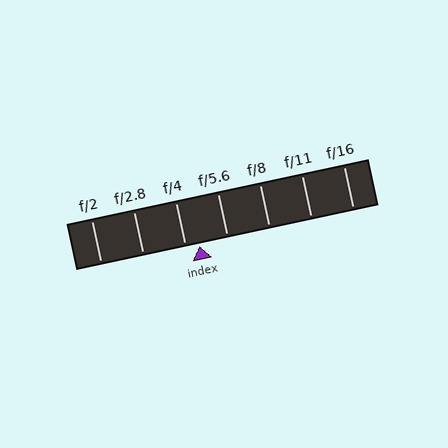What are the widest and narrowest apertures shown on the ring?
The widest aperture shown is f/2 and the narrowest is f/16.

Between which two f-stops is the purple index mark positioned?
The index mark is between f/4 and f/5.6.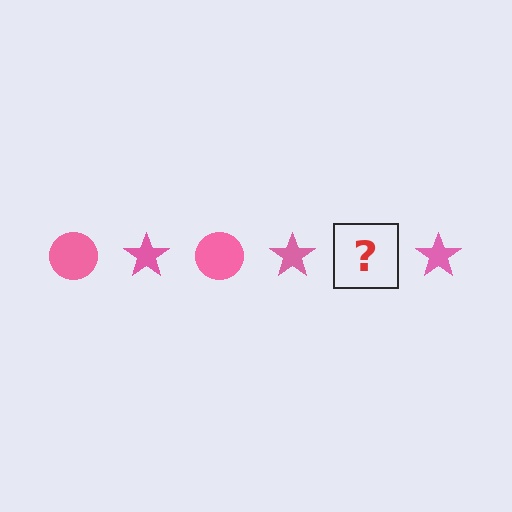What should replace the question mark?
The question mark should be replaced with a pink circle.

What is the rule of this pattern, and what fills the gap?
The rule is that the pattern cycles through circle, star shapes in pink. The gap should be filled with a pink circle.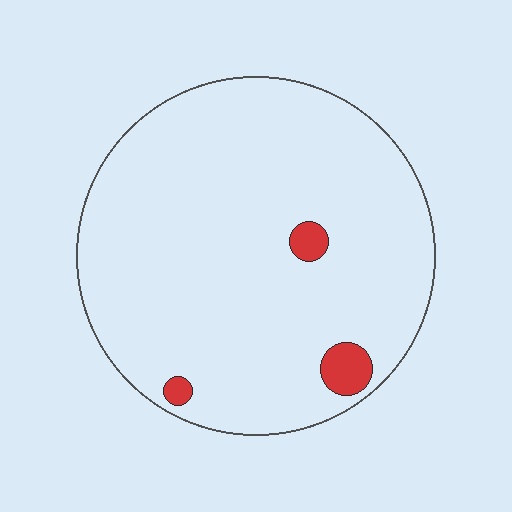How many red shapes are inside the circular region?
3.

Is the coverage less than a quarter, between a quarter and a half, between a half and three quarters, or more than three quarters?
Less than a quarter.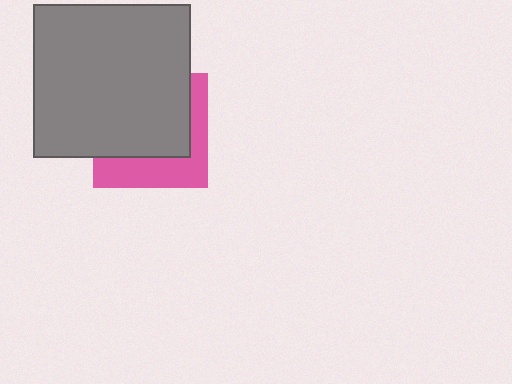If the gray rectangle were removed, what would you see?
You would see the complete pink square.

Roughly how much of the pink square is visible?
A small part of it is visible (roughly 37%).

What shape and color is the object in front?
The object in front is a gray rectangle.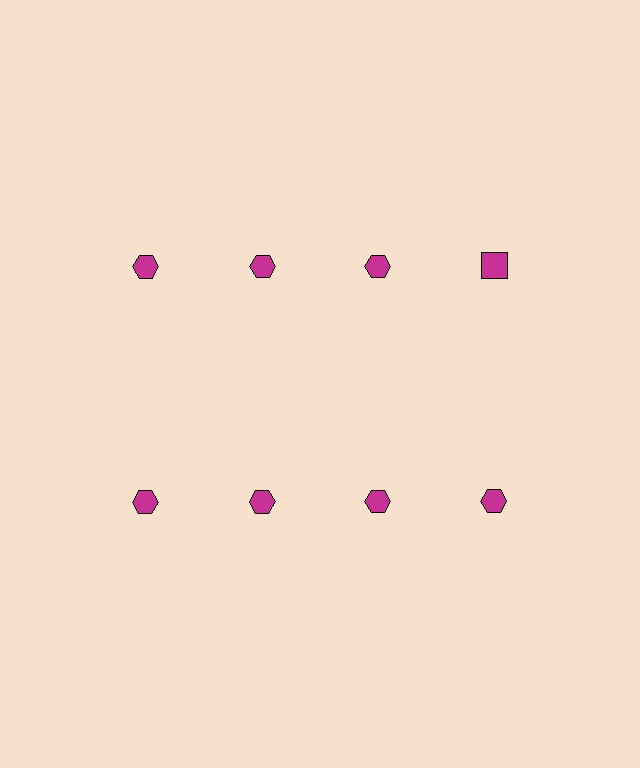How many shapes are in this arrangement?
There are 8 shapes arranged in a grid pattern.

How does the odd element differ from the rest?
It has a different shape: square instead of hexagon.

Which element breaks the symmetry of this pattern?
The magenta square in the top row, second from right column breaks the symmetry. All other shapes are magenta hexagons.